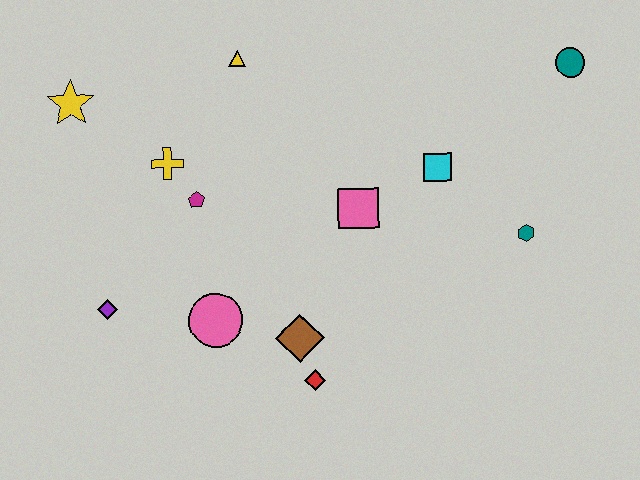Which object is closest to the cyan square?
The pink square is closest to the cyan square.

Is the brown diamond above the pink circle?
No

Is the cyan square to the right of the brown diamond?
Yes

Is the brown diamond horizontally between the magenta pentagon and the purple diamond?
No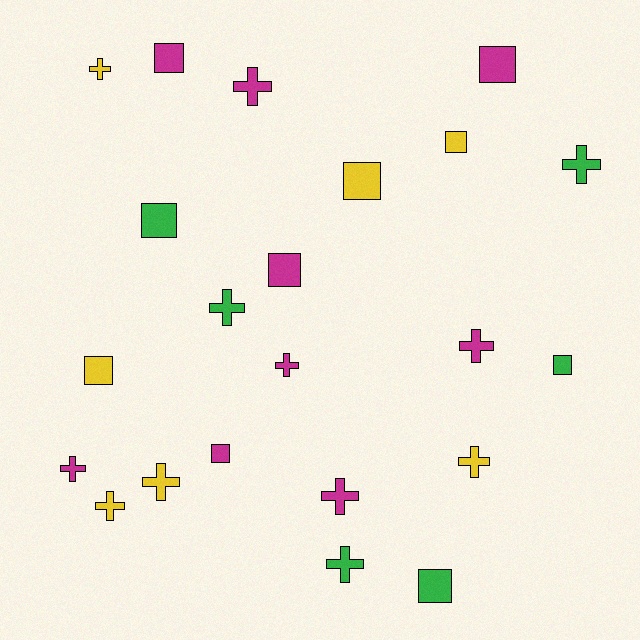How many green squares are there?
There are 3 green squares.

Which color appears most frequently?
Magenta, with 9 objects.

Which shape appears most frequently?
Cross, with 12 objects.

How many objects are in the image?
There are 22 objects.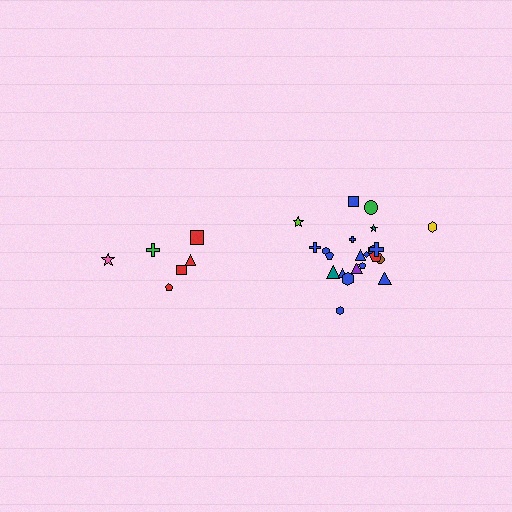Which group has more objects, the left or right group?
The right group.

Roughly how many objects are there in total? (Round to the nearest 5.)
Roughly 30 objects in total.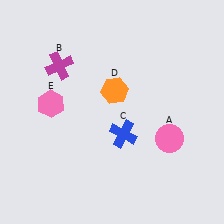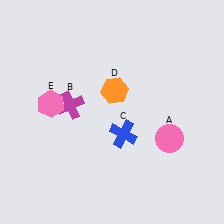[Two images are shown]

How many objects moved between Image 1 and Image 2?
1 object moved between the two images.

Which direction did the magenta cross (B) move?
The magenta cross (B) moved down.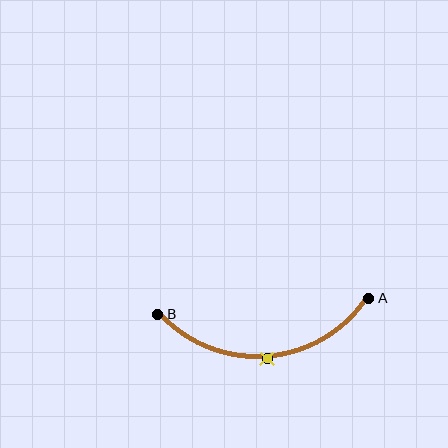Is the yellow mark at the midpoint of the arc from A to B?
Yes. The yellow mark lies on the arc at equal arc-length from both A and B — it is the arc midpoint.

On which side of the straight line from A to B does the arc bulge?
The arc bulges below the straight line connecting A and B.